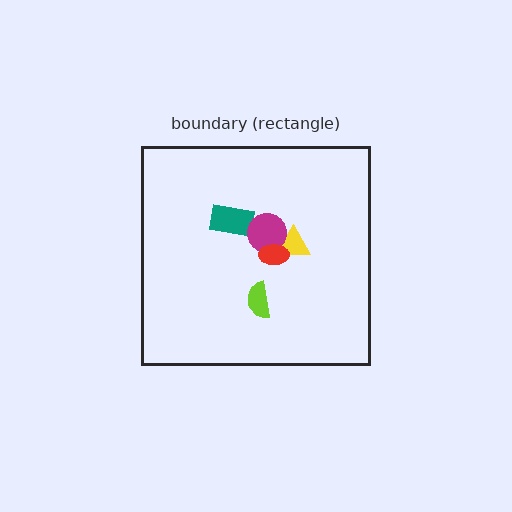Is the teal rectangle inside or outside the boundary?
Inside.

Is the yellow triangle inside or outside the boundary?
Inside.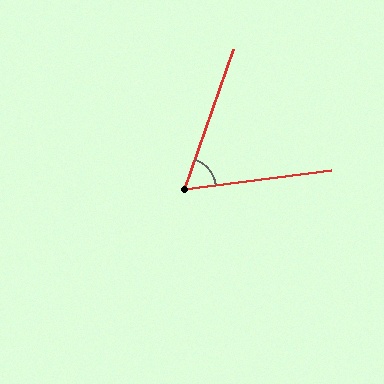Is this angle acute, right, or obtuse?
It is acute.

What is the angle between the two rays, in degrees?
Approximately 63 degrees.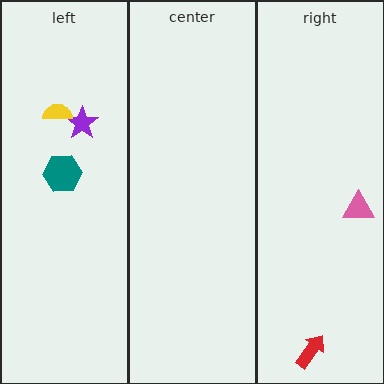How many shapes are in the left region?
3.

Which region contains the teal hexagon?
The left region.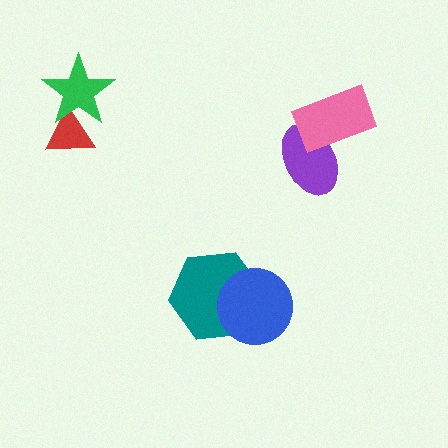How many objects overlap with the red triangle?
1 object overlaps with the red triangle.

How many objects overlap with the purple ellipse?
1 object overlaps with the purple ellipse.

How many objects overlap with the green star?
1 object overlaps with the green star.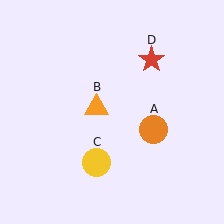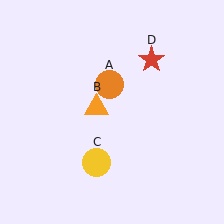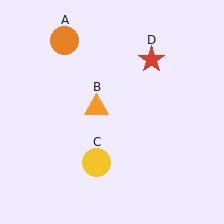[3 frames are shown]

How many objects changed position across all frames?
1 object changed position: orange circle (object A).